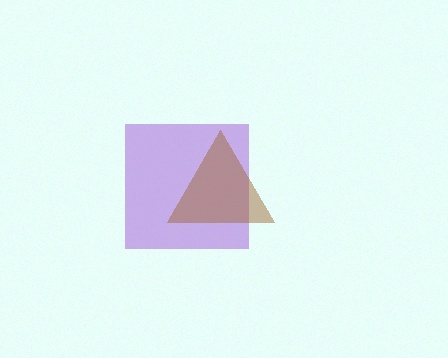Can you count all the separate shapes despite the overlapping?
Yes, there are 2 separate shapes.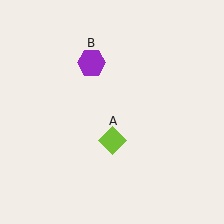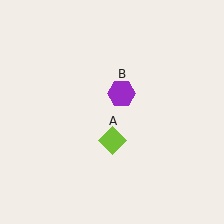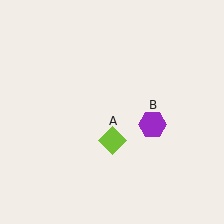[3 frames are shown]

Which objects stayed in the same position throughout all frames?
Lime diamond (object A) remained stationary.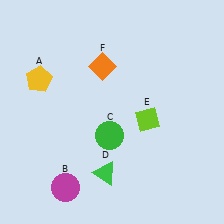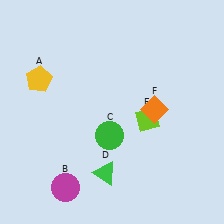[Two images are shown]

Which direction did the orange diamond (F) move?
The orange diamond (F) moved right.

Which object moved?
The orange diamond (F) moved right.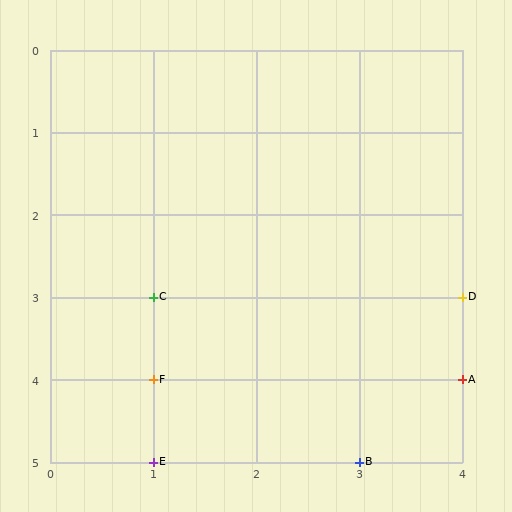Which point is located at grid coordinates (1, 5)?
Point E is at (1, 5).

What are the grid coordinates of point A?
Point A is at grid coordinates (4, 4).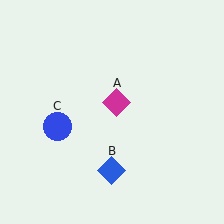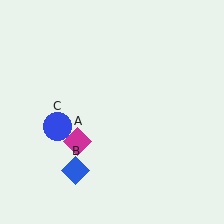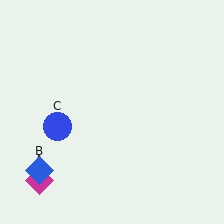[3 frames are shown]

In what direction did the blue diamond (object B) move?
The blue diamond (object B) moved left.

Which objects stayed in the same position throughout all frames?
Blue circle (object C) remained stationary.